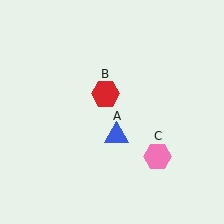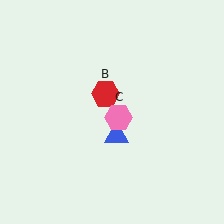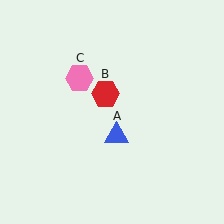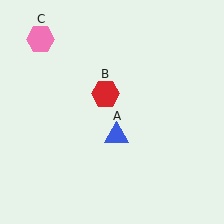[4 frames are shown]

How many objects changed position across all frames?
1 object changed position: pink hexagon (object C).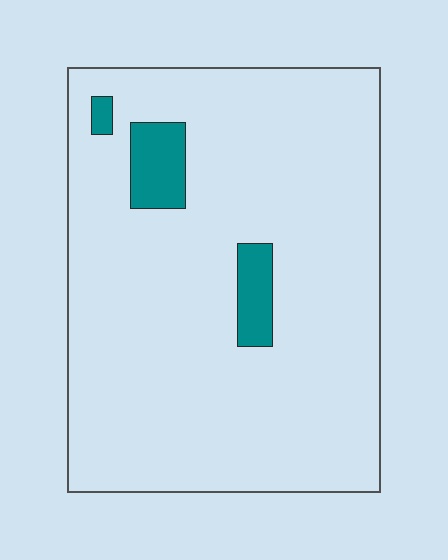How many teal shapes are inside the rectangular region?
3.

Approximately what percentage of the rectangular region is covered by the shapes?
Approximately 5%.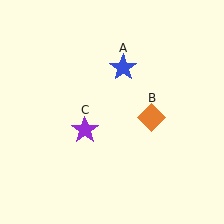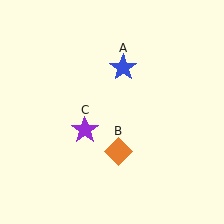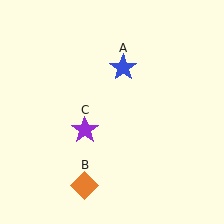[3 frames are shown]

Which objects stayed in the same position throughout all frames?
Blue star (object A) and purple star (object C) remained stationary.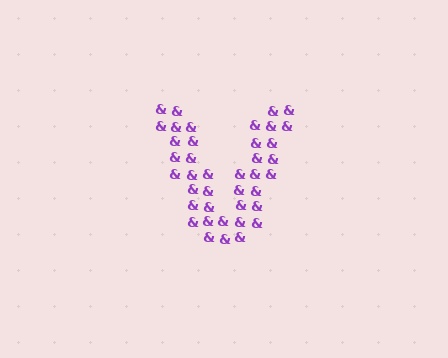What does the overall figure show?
The overall figure shows the letter V.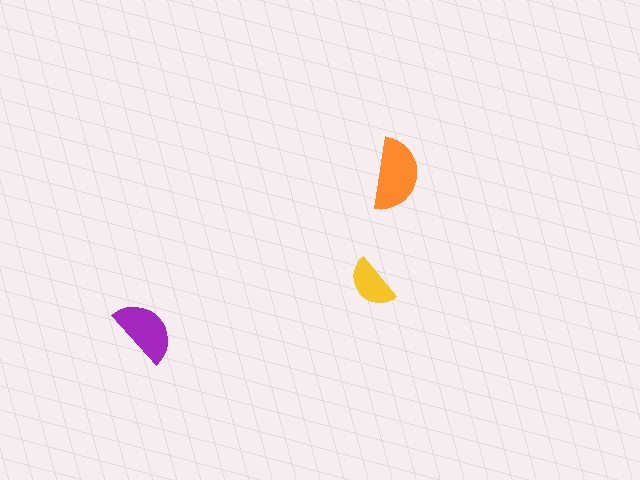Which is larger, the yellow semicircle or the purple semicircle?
The purple one.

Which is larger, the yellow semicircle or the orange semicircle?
The orange one.